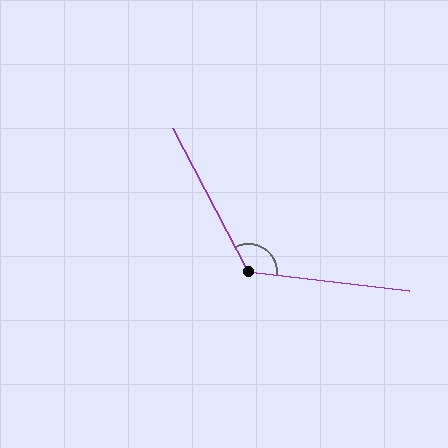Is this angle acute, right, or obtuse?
It is obtuse.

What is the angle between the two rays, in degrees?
Approximately 124 degrees.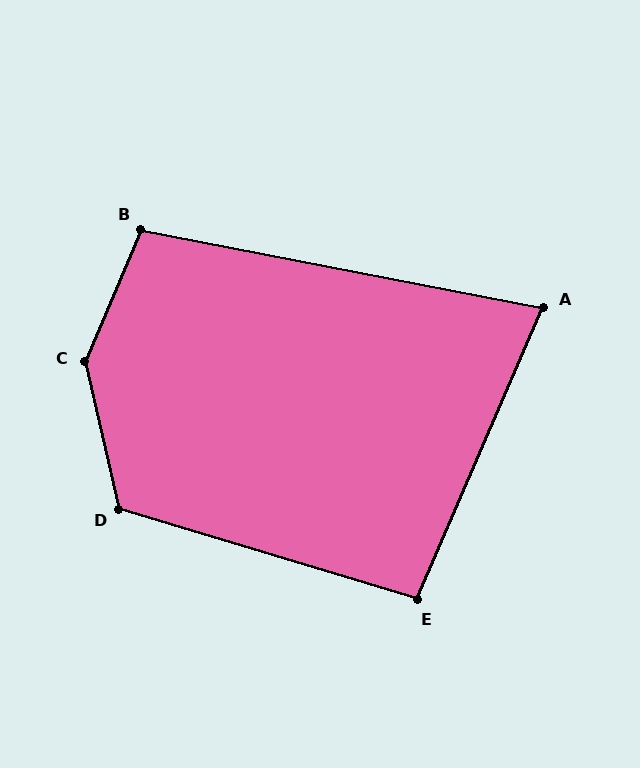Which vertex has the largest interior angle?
C, at approximately 144 degrees.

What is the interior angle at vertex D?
Approximately 120 degrees (obtuse).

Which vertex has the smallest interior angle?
A, at approximately 78 degrees.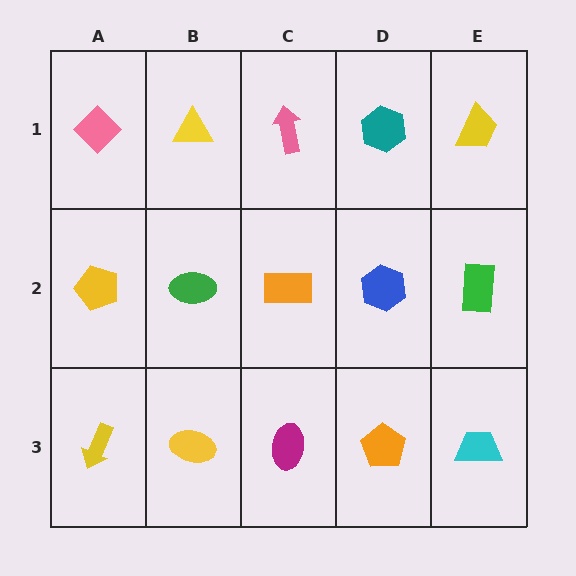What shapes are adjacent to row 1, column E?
A green rectangle (row 2, column E), a teal hexagon (row 1, column D).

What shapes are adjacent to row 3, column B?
A green ellipse (row 2, column B), a yellow arrow (row 3, column A), a magenta ellipse (row 3, column C).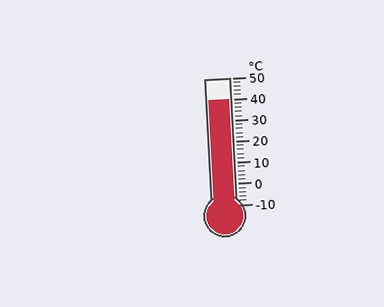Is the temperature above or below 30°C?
The temperature is above 30°C.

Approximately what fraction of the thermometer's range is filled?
The thermometer is filled to approximately 85% of its range.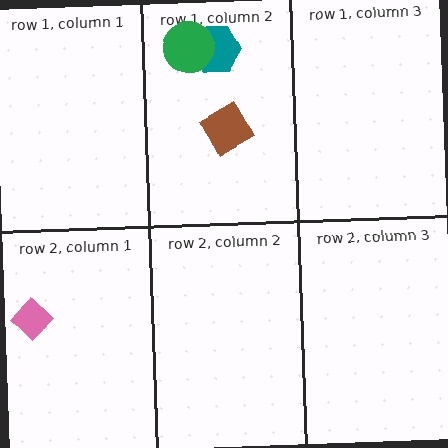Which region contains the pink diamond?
The row 2, column 1 region.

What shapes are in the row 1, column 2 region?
The brown square, the teal hexagon, the green circle.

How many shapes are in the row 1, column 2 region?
3.